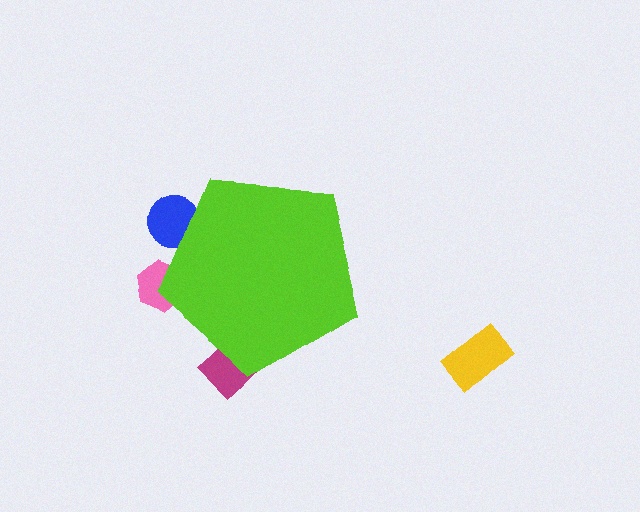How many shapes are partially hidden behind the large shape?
3 shapes are partially hidden.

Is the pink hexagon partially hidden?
Yes, the pink hexagon is partially hidden behind the lime pentagon.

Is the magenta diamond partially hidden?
Yes, the magenta diamond is partially hidden behind the lime pentagon.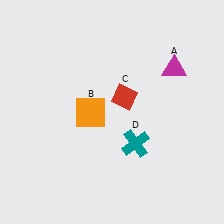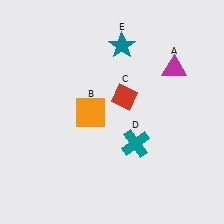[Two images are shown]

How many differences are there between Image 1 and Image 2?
There is 1 difference between the two images.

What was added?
A teal star (E) was added in Image 2.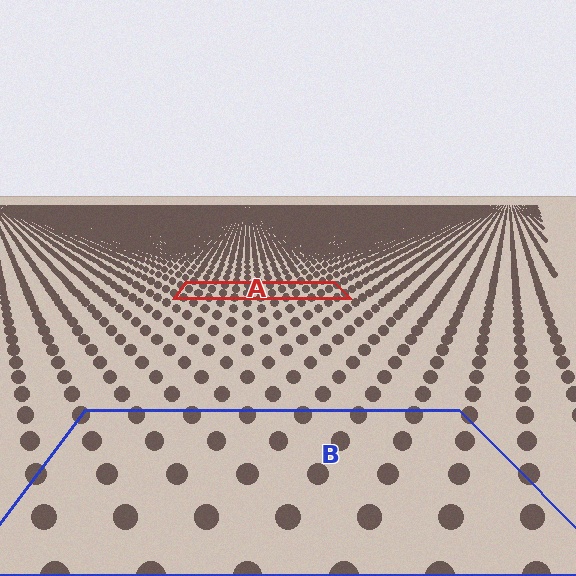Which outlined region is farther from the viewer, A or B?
Region A is farther from the viewer — the texture elements inside it appear smaller and more densely packed.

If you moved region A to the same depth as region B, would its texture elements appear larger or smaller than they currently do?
They would appear larger. At a closer depth, the same texture elements are projected at a bigger on-screen size.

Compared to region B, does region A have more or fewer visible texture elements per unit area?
Region A has more texture elements per unit area — they are packed more densely because it is farther away.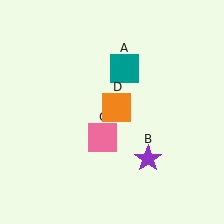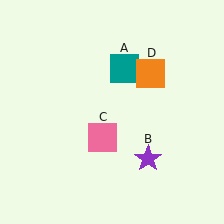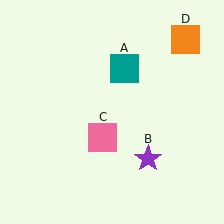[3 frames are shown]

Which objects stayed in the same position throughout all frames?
Teal square (object A) and purple star (object B) and pink square (object C) remained stationary.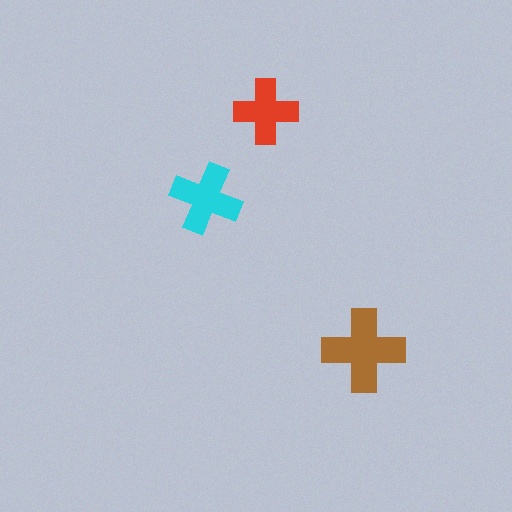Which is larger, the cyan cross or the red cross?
The cyan one.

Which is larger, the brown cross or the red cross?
The brown one.